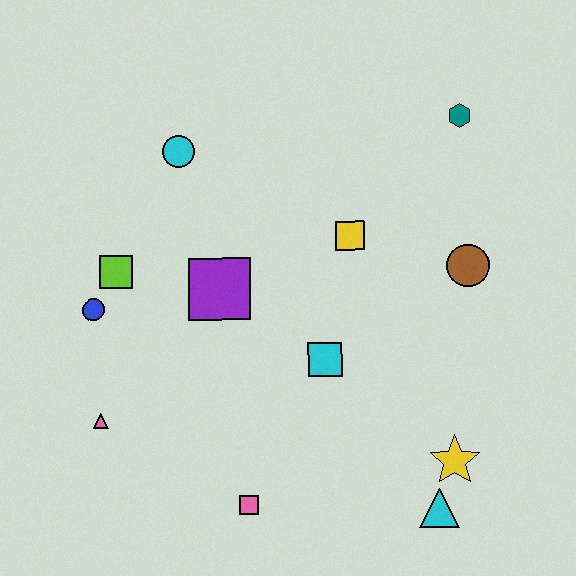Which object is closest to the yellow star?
The cyan triangle is closest to the yellow star.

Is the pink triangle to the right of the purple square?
No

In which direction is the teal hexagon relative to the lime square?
The teal hexagon is to the right of the lime square.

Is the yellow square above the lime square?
Yes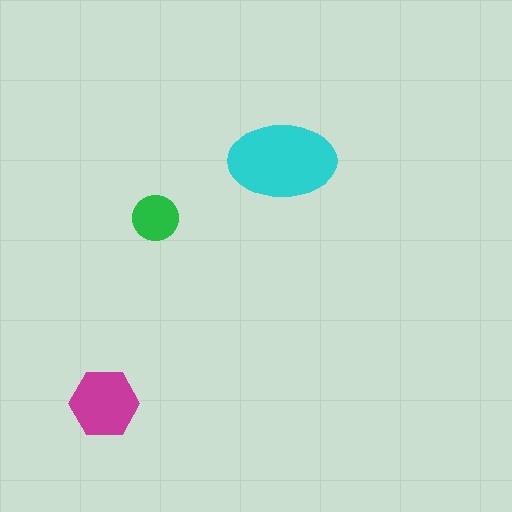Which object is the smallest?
The green circle.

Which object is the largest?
The cyan ellipse.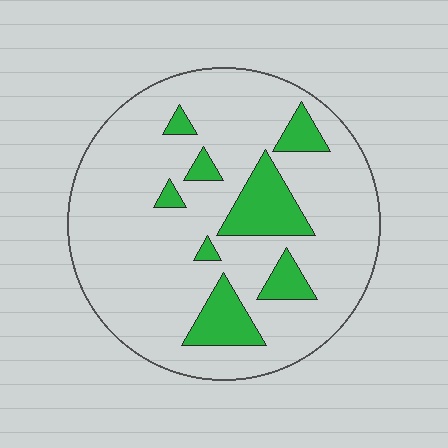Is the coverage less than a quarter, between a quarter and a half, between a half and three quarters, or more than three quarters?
Less than a quarter.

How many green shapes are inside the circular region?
8.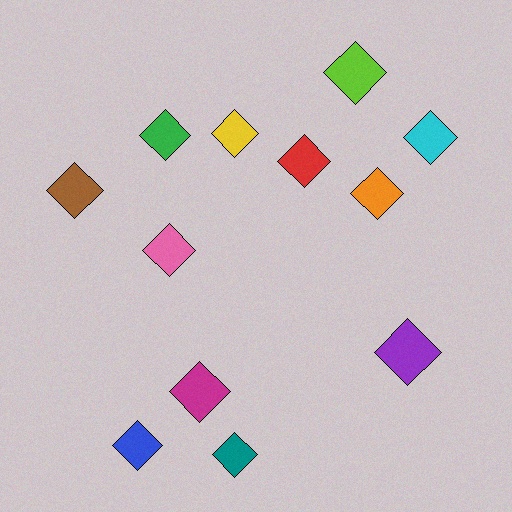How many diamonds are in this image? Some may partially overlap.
There are 12 diamonds.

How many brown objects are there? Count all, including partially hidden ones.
There is 1 brown object.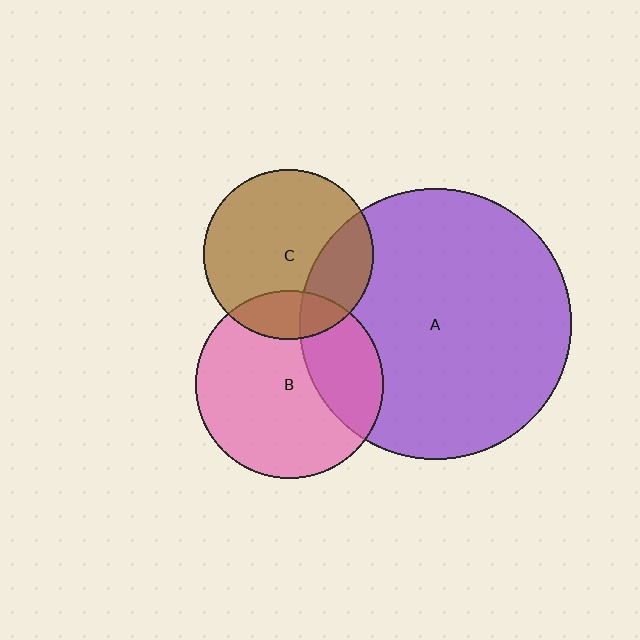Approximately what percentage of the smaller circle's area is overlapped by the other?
Approximately 30%.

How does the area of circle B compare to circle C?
Approximately 1.2 times.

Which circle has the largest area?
Circle A (purple).